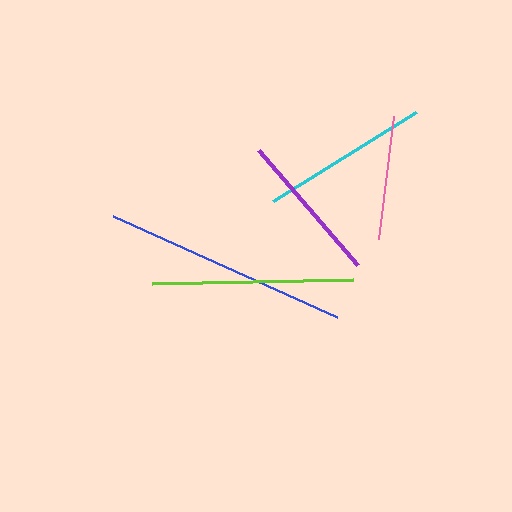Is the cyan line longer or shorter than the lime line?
The lime line is longer than the cyan line.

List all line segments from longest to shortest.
From longest to shortest: blue, lime, cyan, purple, pink.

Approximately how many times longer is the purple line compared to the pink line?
The purple line is approximately 1.2 times the length of the pink line.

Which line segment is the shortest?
The pink line is the shortest at approximately 124 pixels.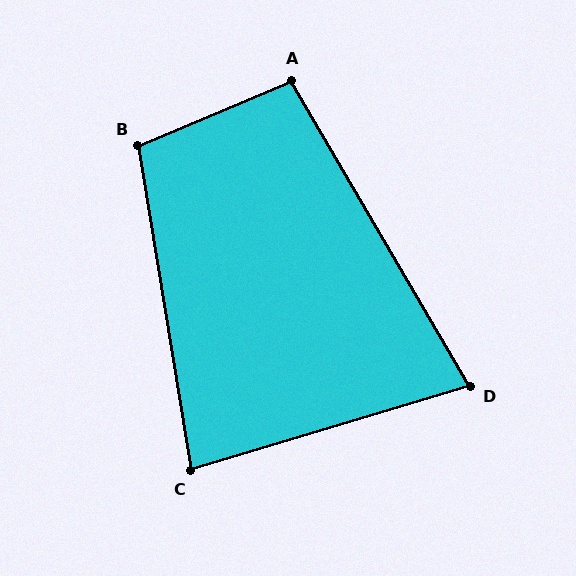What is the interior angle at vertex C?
Approximately 82 degrees (acute).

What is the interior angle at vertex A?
Approximately 98 degrees (obtuse).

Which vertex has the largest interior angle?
B, at approximately 104 degrees.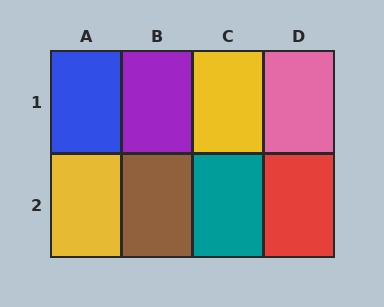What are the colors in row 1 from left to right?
Blue, purple, yellow, pink.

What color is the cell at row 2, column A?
Yellow.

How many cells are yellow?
2 cells are yellow.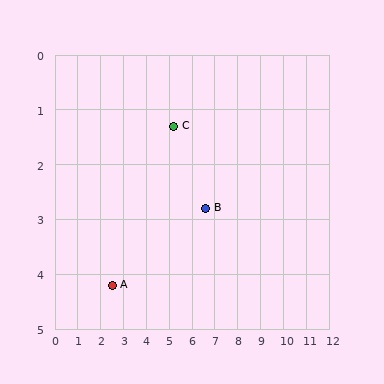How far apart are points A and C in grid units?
Points A and C are about 4.0 grid units apart.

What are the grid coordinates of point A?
Point A is at approximately (2.5, 4.2).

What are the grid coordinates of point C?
Point C is at approximately (5.2, 1.3).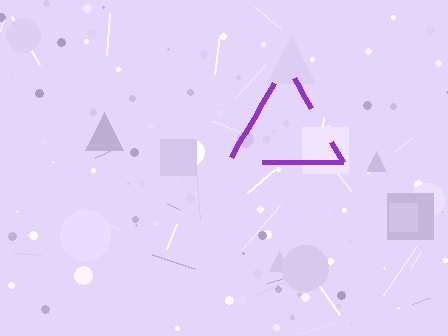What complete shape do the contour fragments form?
The contour fragments form a triangle.